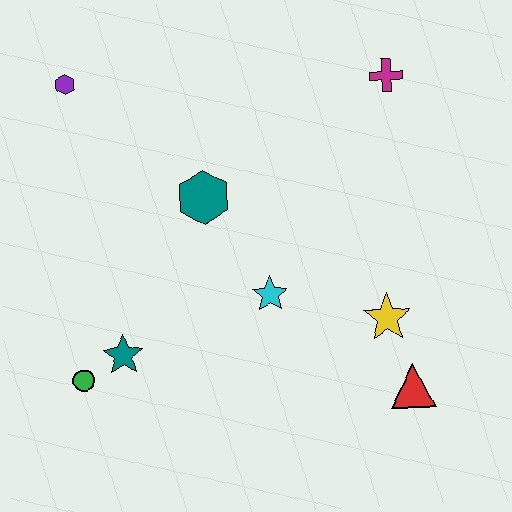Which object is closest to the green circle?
The teal star is closest to the green circle.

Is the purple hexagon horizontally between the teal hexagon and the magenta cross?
No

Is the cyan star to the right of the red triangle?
No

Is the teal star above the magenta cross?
No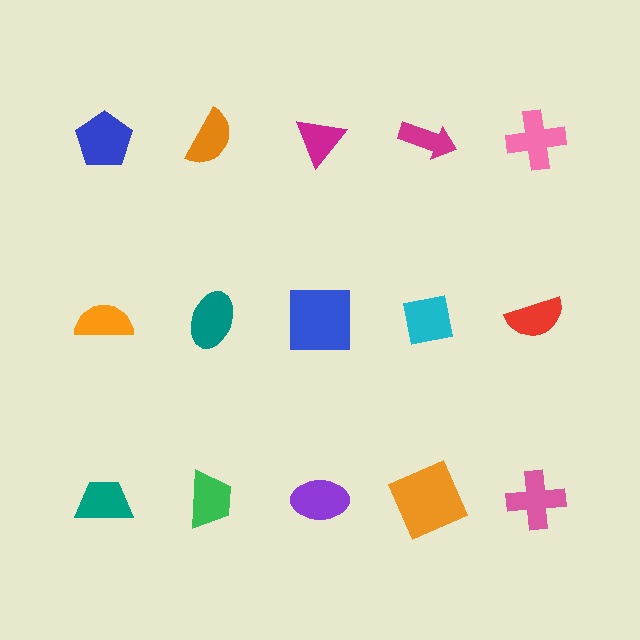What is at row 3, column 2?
A green trapezoid.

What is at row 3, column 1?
A teal trapezoid.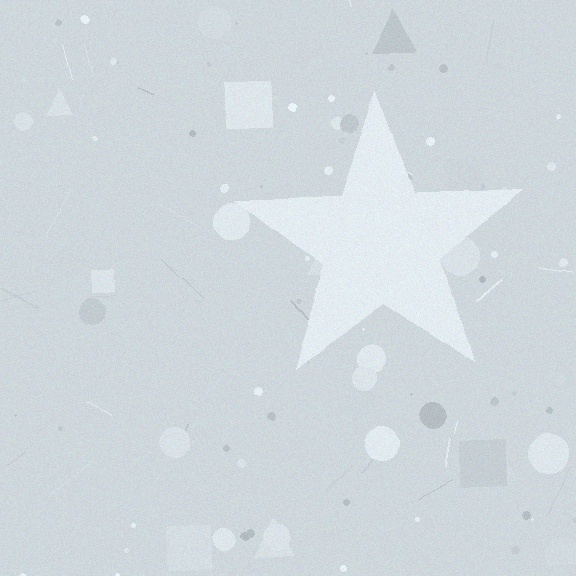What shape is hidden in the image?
A star is hidden in the image.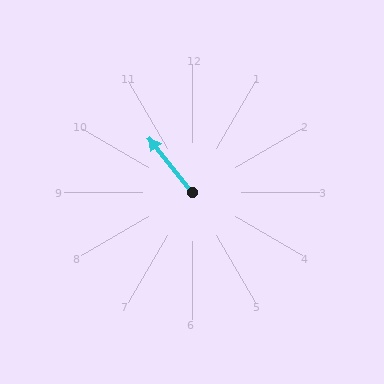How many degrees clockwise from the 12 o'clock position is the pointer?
Approximately 321 degrees.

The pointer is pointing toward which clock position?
Roughly 11 o'clock.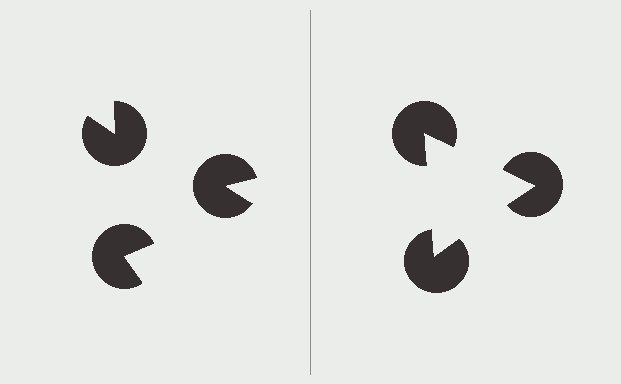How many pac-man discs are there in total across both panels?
6 — 3 on each side.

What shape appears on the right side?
An illusory triangle.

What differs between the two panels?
The pac-man discs are positioned identically on both sides; only the wedge orientations differ. On the right they align to a triangle; on the left they are misaligned.